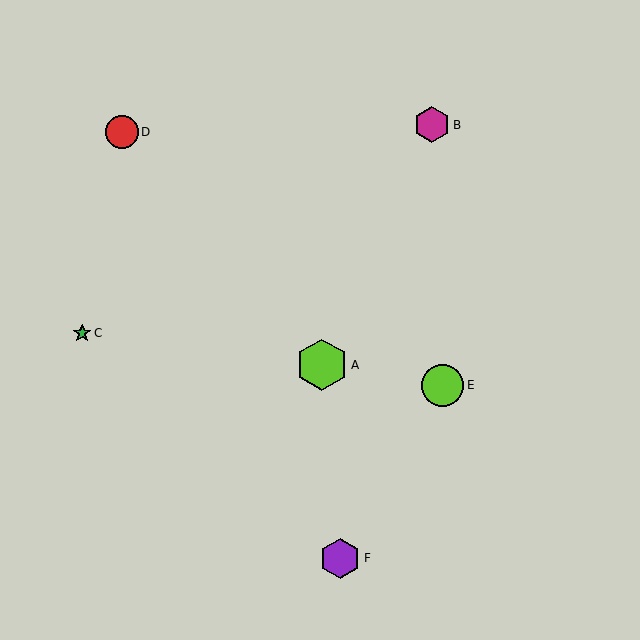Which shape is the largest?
The lime hexagon (labeled A) is the largest.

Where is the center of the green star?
The center of the green star is at (82, 333).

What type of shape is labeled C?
Shape C is a green star.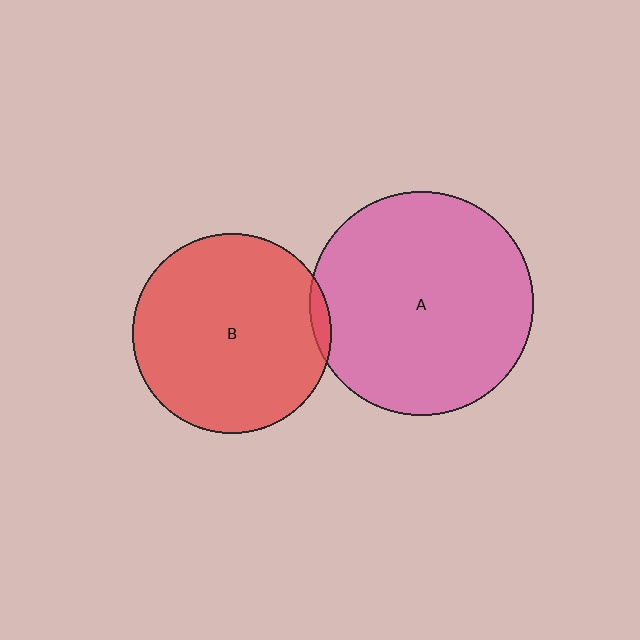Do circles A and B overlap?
Yes.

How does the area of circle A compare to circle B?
Approximately 1.3 times.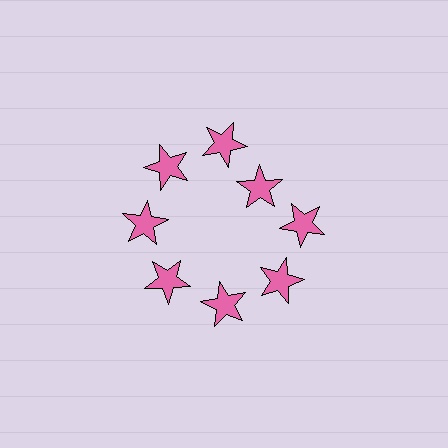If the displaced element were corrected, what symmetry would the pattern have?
It would have 8-fold rotational symmetry — the pattern would map onto itself every 45 degrees.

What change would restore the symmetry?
The symmetry would be restored by moving it outward, back onto the ring so that all 8 stars sit at equal angles and equal distance from the center.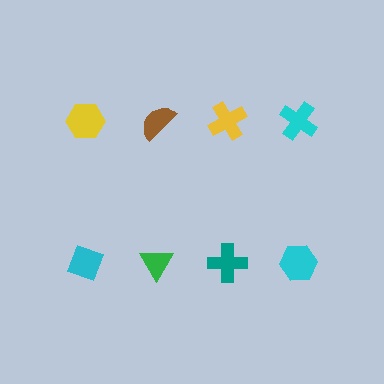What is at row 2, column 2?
A green triangle.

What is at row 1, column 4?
A cyan cross.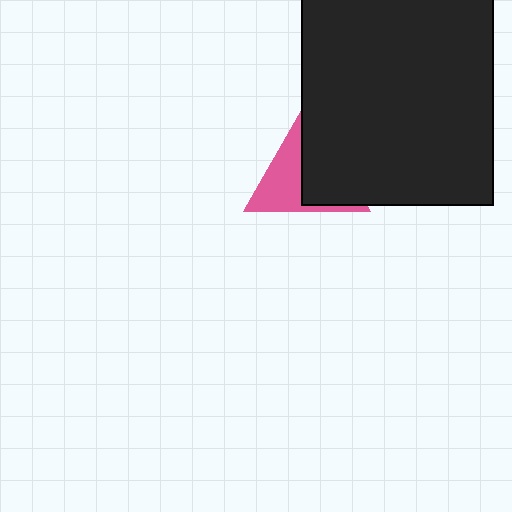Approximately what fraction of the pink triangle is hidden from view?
Roughly 52% of the pink triangle is hidden behind the black rectangle.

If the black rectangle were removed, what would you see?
You would see the complete pink triangle.